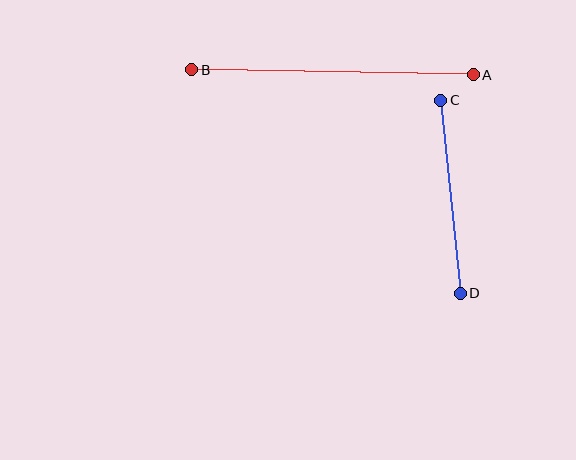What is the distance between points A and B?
The distance is approximately 282 pixels.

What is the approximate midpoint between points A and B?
The midpoint is at approximately (333, 72) pixels.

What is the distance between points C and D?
The distance is approximately 194 pixels.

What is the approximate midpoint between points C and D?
The midpoint is at approximately (451, 197) pixels.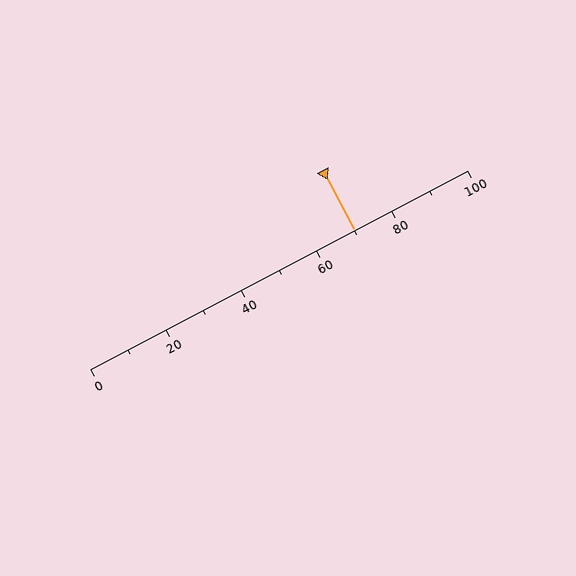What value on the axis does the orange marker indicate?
The marker indicates approximately 70.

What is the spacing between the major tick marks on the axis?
The major ticks are spaced 20 apart.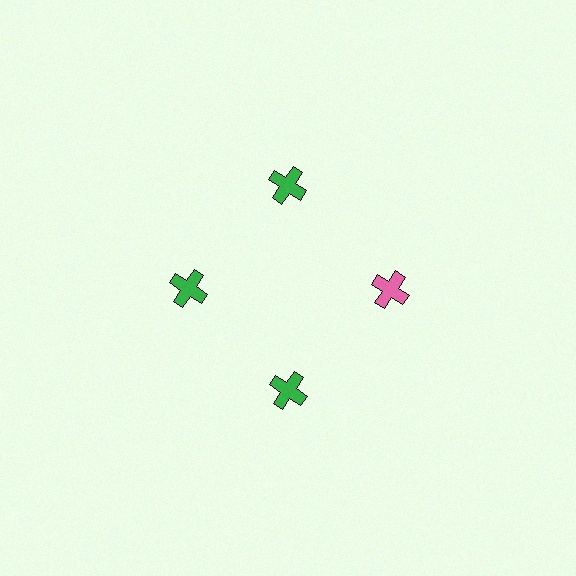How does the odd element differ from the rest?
It has a different color: pink instead of green.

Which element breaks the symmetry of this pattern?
The pink cross at roughly the 3 o'clock position breaks the symmetry. All other shapes are green crosses.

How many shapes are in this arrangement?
There are 4 shapes arranged in a ring pattern.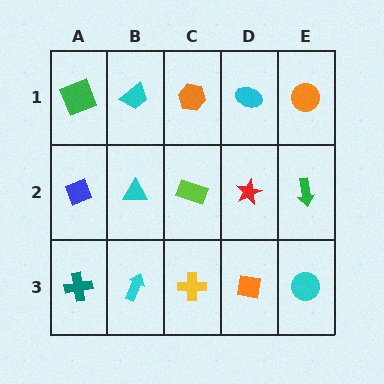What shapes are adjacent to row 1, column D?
A red star (row 2, column D), an orange hexagon (row 1, column C), an orange circle (row 1, column E).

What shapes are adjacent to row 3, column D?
A red star (row 2, column D), a yellow cross (row 3, column C), a cyan circle (row 3, column E).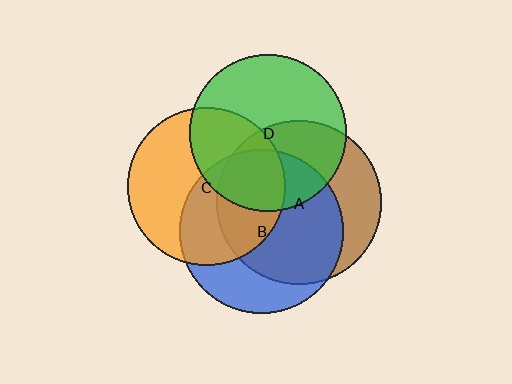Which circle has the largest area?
Circle A (brown).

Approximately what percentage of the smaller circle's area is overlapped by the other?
Approximately 35%.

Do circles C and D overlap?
Yes.